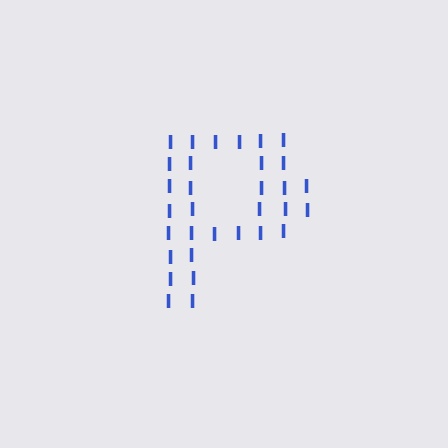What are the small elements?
The small elements are letter I's.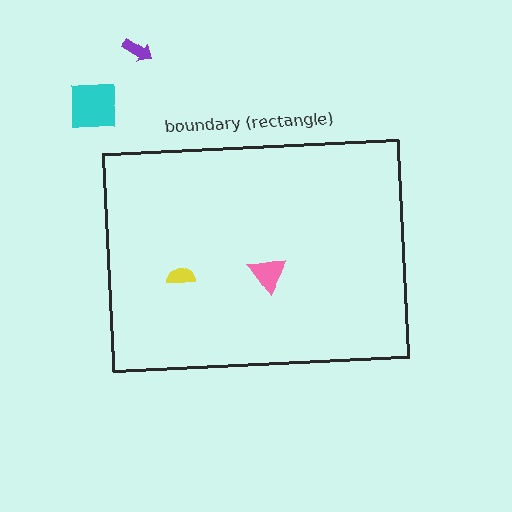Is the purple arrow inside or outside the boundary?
Outside.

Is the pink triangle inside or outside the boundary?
Inside.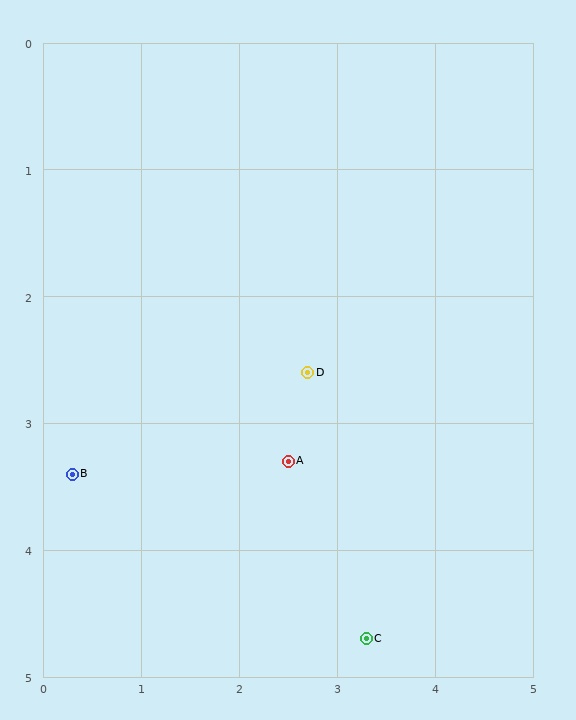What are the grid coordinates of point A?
Point A is at approximately (2.5, 3.3).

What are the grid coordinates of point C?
Point C is at approximately (3.3, 4.7).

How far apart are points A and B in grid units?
Points A and B are about 2.2 grid units apart.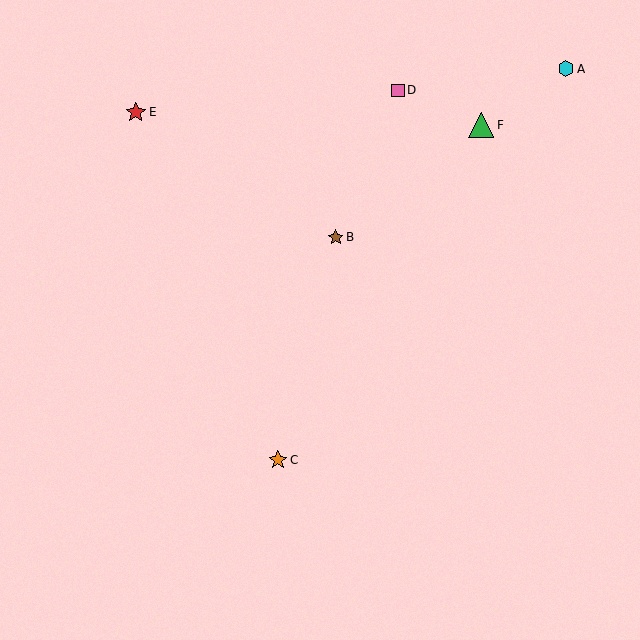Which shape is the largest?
The green triangle (labeled F) is the largest.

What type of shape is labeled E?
Shape E is a red star.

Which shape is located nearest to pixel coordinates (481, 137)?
The green triangle (labeled F) at (481, 125) is nearest to that location.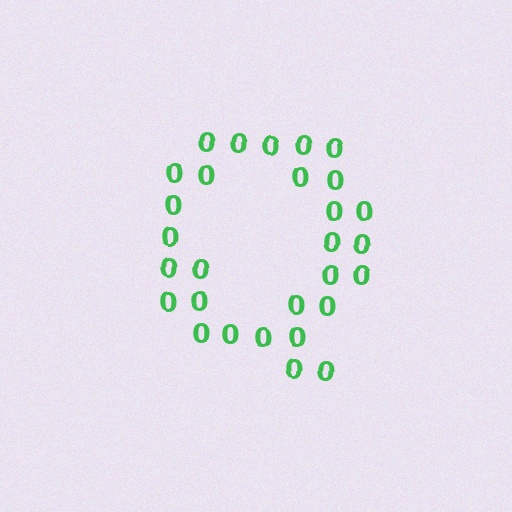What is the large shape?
The large shape is the letter Q.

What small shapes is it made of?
It is made of small digit 0's.